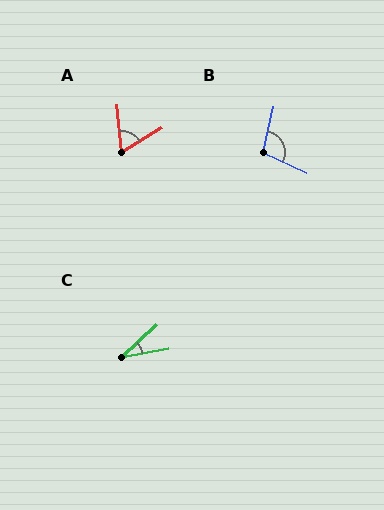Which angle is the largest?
B, at approximately 102 degrees.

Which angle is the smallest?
C, at approximately 32 degrees.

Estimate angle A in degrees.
Approximately 64 degrees.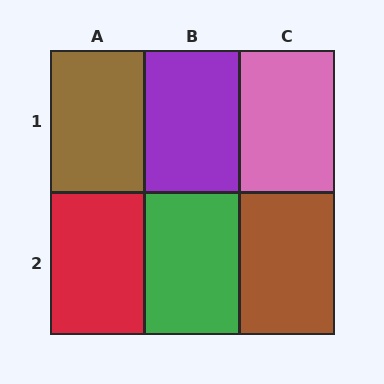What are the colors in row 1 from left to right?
Brown, purple, pink.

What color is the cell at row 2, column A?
Red.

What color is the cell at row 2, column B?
Green.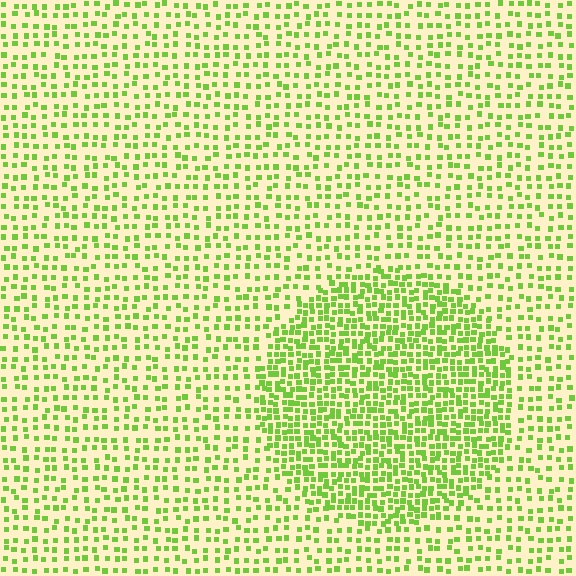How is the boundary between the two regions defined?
The boundary is defined by a change in element density (approximately 2.1x ratio). All elements are the same color, size, and shape.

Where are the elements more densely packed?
The elements are more densely packed inside the circle boundary.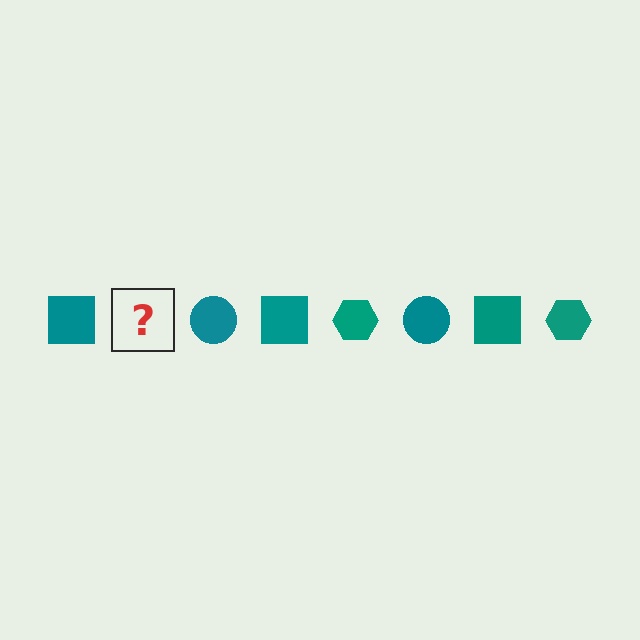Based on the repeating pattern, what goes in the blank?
The blank should be a teal hexagon.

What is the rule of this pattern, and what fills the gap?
The rule is that the pattern cycles through square, hexagon, circle shapes in teal. The gap should be filled with a teal hexagon.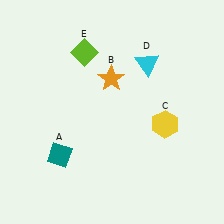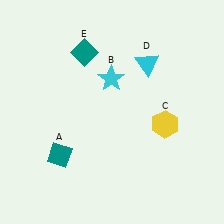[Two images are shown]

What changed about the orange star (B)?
In Image 1, B is orange. In Image 2, it changed to cyan.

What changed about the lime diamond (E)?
In Image 1, E is lime. In Image 2, it changed to teal.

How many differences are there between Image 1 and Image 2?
There are 2 differences between the two images.